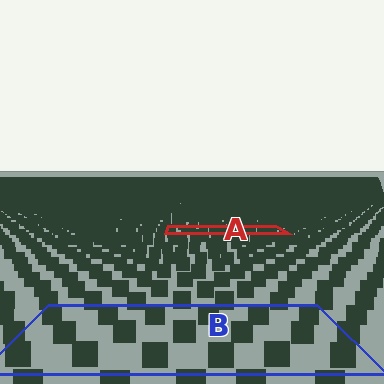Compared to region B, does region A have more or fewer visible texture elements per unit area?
Region A has more texture elements per unit area — they are packed more densely because it is farther away.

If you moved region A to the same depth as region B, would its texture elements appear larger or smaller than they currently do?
They would appear larger. At a closer depth, the same texture elements are projected at a bigger on-screen size.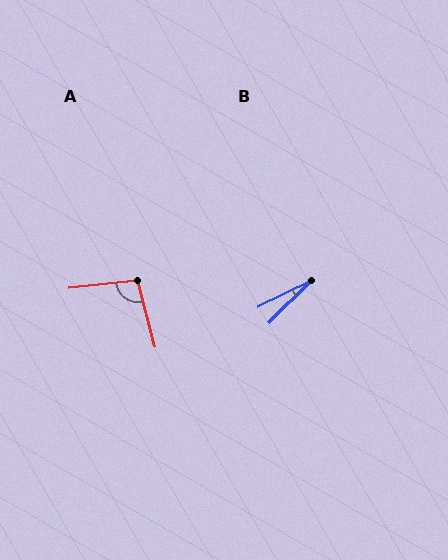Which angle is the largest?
A, at approximately 99 degrees.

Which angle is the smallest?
B, at approximately 19 degrees.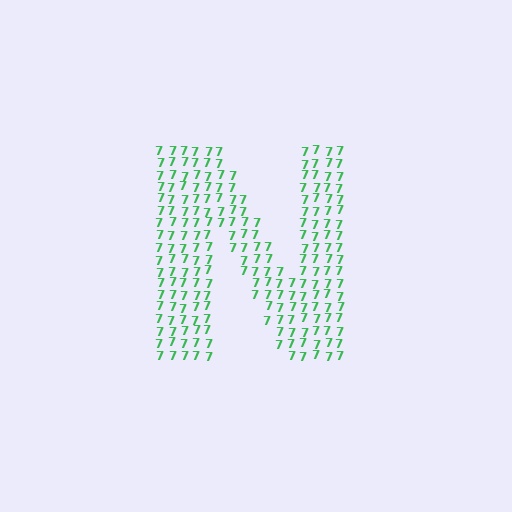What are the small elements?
The small elements are digit 7's.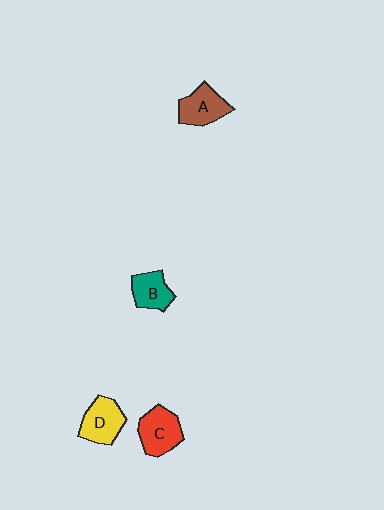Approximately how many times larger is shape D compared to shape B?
Approximately 1.2 times.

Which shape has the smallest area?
Shape B (teal).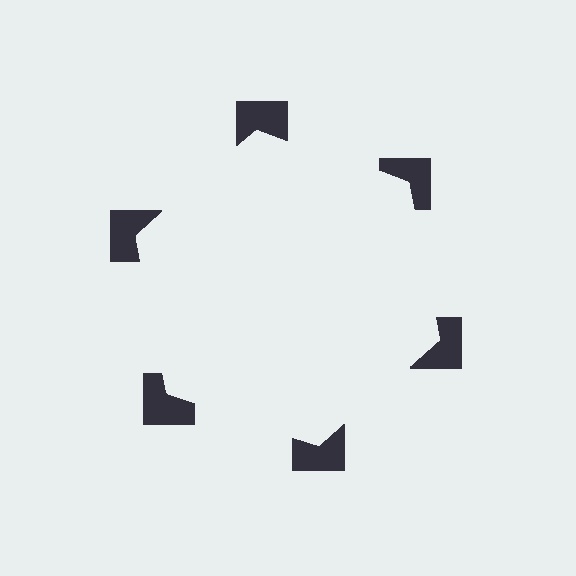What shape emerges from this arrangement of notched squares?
An illusory hexagon — its edges are inferred from the aligned wedge cuts in the notched squares, not physically drawn.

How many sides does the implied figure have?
6 sides.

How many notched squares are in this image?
There are 6 — one at each vertex of the illusory hexagon.